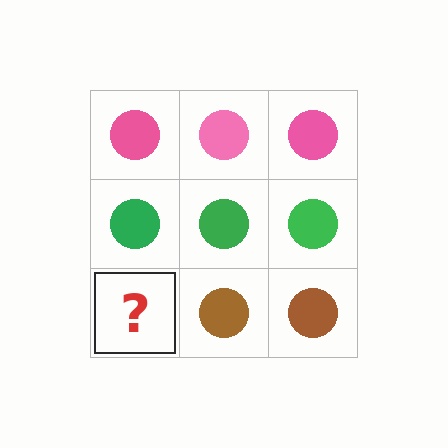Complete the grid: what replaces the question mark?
The question mark should be replaced with a brown circle.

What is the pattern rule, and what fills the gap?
The rule is that each row has a consistent color. The gap should be filled with a brown circle.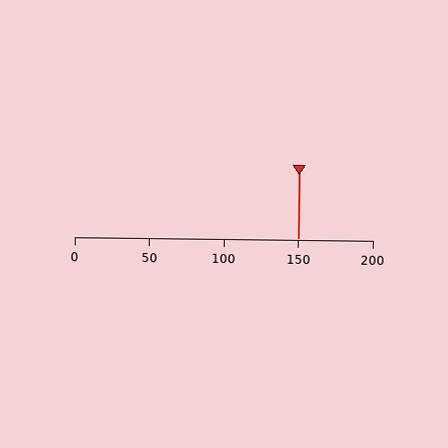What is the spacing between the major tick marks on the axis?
The major ticks are spaced 50 apart.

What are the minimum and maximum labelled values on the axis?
The axis runs from 0 to 200.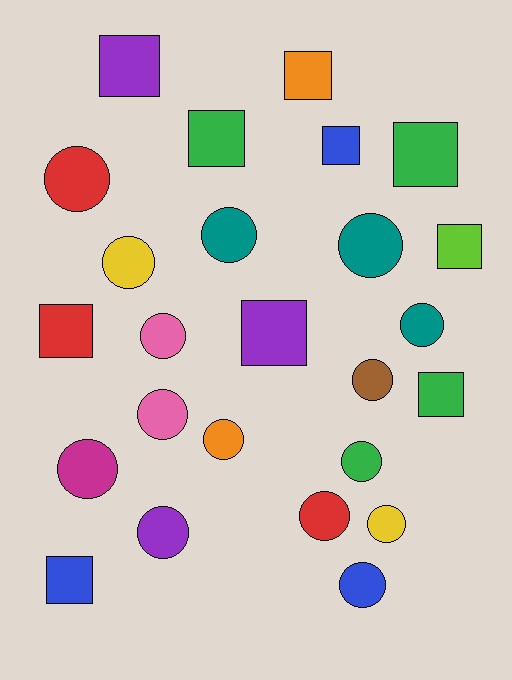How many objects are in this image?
There are 25 objects.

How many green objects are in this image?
There are 4 green objects.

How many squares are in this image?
There are 10 squares.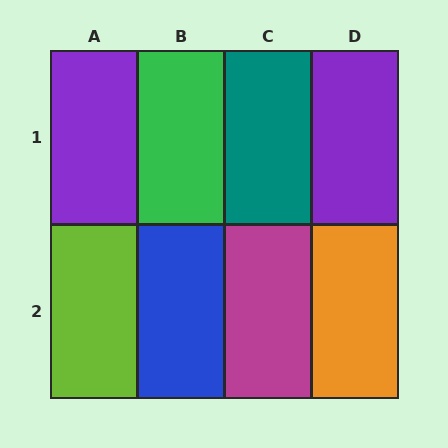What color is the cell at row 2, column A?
Lime.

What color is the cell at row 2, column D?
Orange.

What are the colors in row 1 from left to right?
Purple, green, teal, purple.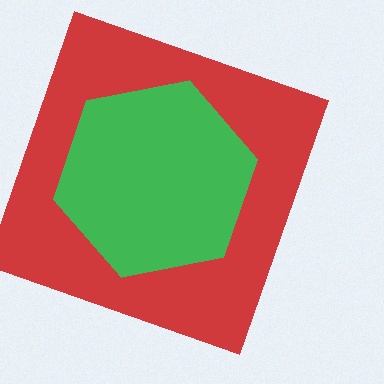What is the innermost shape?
The green hexagon.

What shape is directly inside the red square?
The green hexagon.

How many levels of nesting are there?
2.